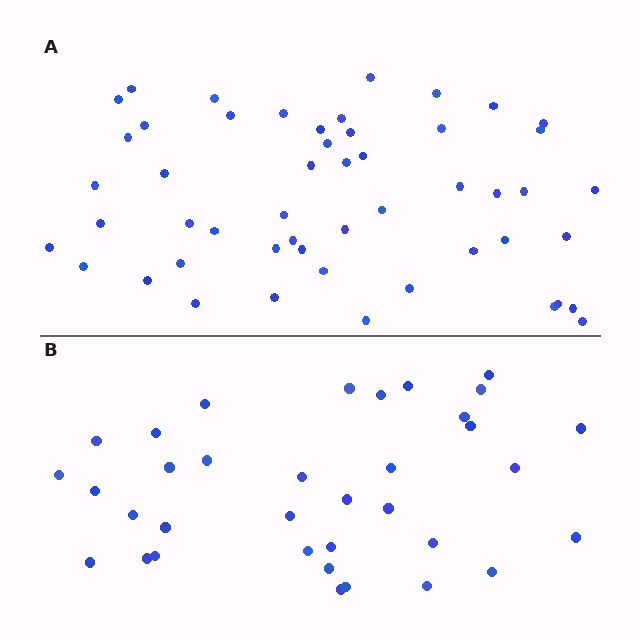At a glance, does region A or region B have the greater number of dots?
Region A (the top region) has more dots.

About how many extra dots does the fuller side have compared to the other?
Region A has approximately 15 more dots than region B.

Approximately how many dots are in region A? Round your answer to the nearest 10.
About 50 dots. (The exact count is 51, which rounds to 50.)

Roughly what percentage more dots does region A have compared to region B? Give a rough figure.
About 45% more.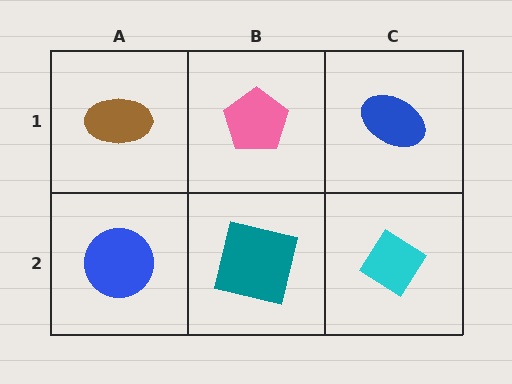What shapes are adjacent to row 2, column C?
A blue ellipse (row 1, column C), a teal square (row 2, column B).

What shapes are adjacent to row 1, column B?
A teal square (row 2, column B), a brown ellipse (row 1, column A), a blue ellipse (row 1, column C).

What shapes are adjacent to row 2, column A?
A brown ellipse (row 1, column A), a teal square (row 2, column B).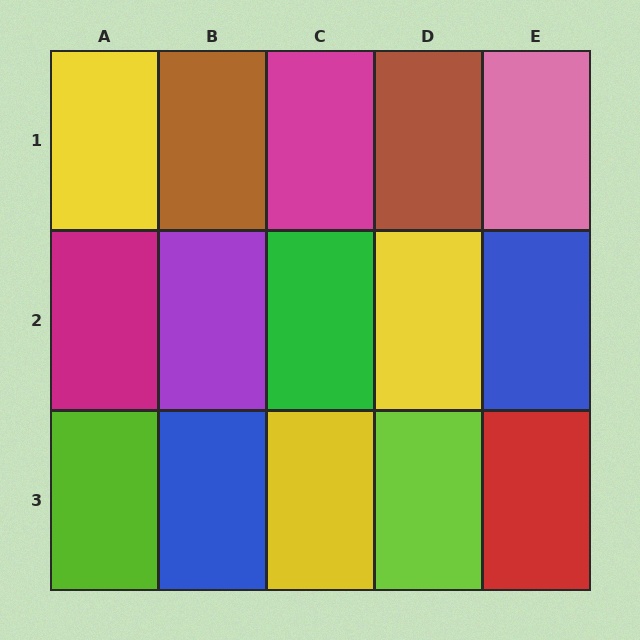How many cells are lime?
2 cells are lime.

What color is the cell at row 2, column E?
Blue.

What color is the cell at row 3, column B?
Blue.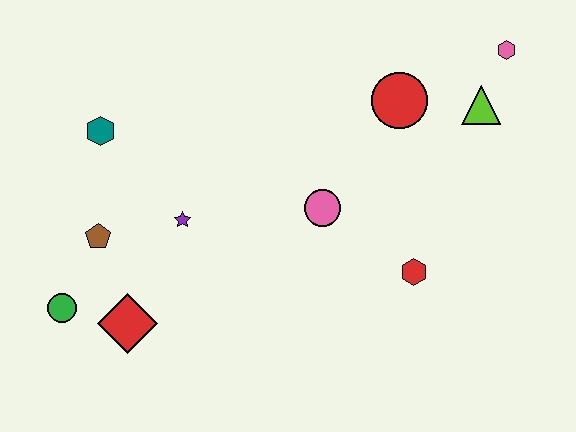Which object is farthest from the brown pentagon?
The pink hexagon is farthest from the brown pentagon.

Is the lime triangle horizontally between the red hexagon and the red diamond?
No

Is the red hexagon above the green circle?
Yes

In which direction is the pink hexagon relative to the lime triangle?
The pink hexagon is above the lime triangle.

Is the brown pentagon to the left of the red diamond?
Yes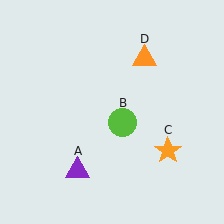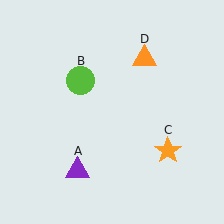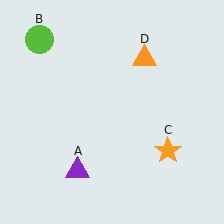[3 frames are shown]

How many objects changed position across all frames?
1 object changed position: lime circle (object B).